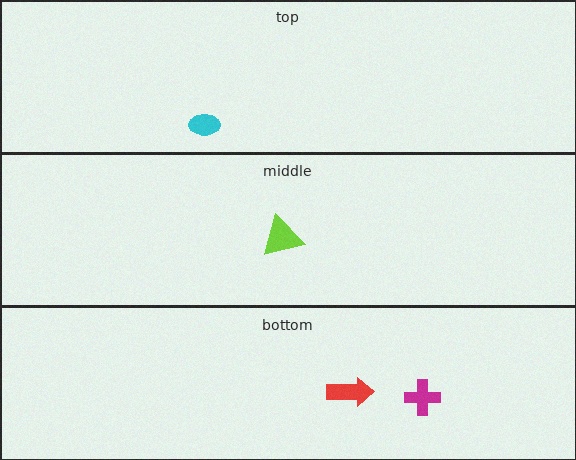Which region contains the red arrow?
The bottom region.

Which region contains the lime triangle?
The middle region.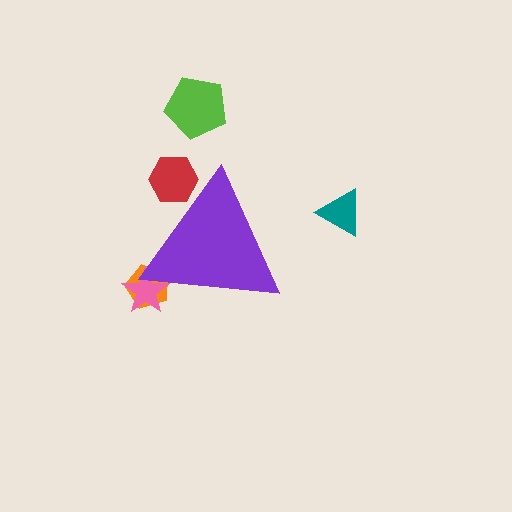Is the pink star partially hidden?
Yes, the pink star is partially hidden behind the purple triangle.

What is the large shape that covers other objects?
A purple triangle.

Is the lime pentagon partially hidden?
No, the lime pentagon is fully visible.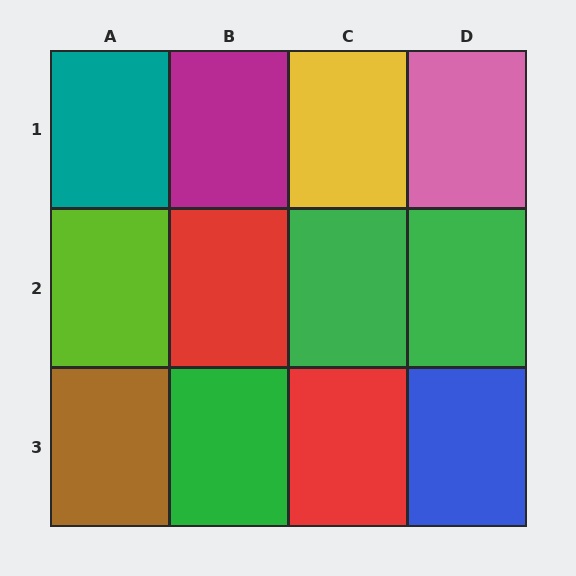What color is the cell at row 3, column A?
Brown.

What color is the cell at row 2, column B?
Red.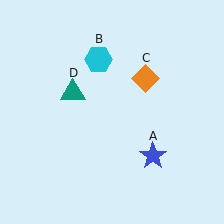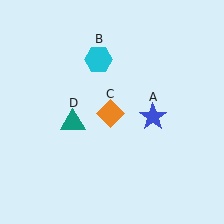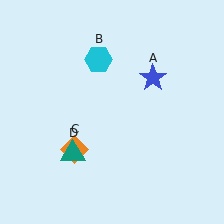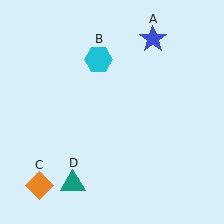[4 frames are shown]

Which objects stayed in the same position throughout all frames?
Cyan hexagon (object B) remained stationary.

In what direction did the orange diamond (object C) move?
The orange diamond (object C) moved down and to the left.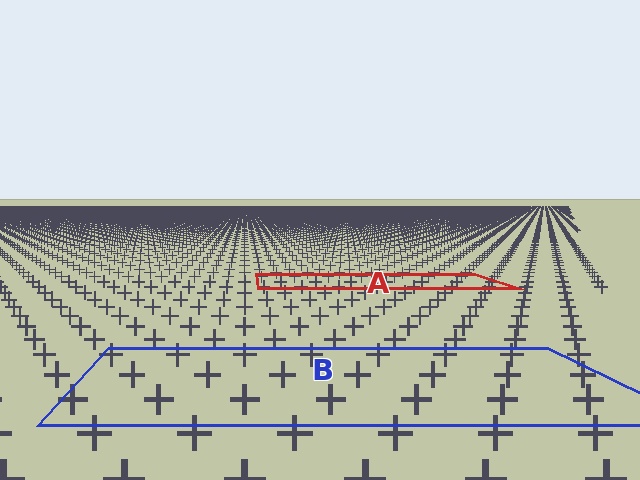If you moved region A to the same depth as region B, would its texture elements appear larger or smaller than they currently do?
They would appear larger. At a closer depth, the same texture elements are projected at a bigger on-screen size.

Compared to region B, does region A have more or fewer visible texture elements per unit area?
Region A has more texture elements per unit area — they are packed more densely because it is farther away.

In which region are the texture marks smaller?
The texture marks are smaller in region A, because it is farther away.